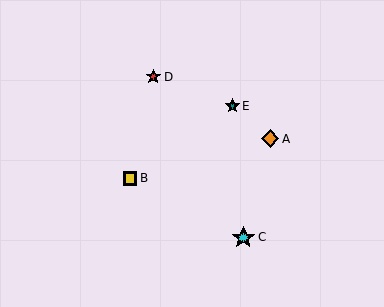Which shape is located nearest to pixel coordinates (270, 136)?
The orange diamond (labeled A) at (270, 139) is nearest to that location.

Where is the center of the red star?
The center of the red star is at (153, 77).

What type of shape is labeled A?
Shape A is an orange diamond.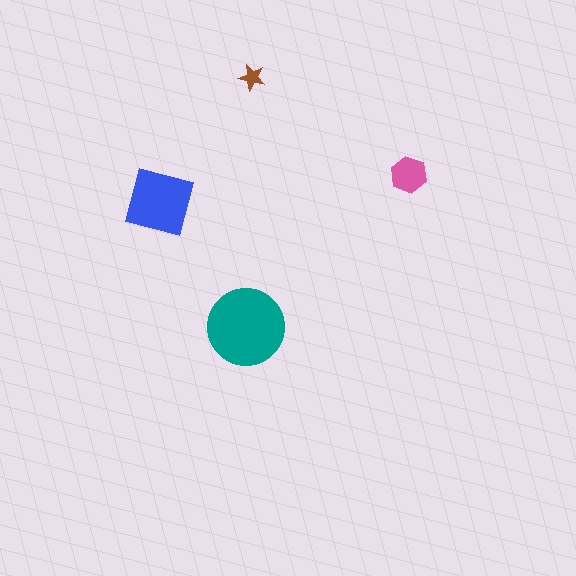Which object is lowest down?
The teal circle is bottommost.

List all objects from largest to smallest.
The teal circle, the blue square, the pink hexagon, the brown star.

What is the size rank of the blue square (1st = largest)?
2nd.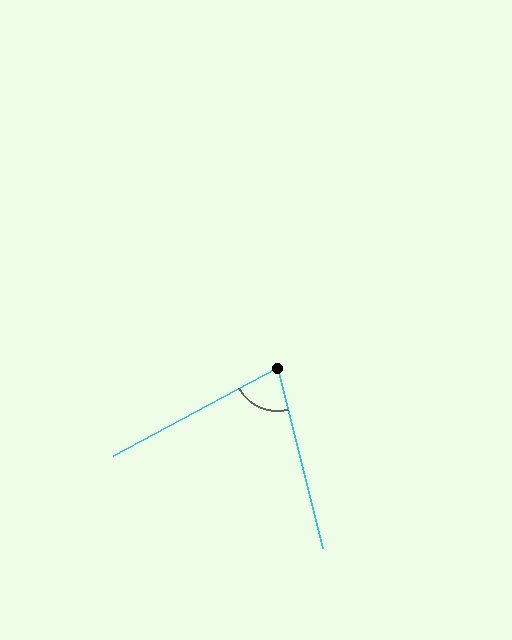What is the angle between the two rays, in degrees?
Approximately 76 degrees.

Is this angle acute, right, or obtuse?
It is acute.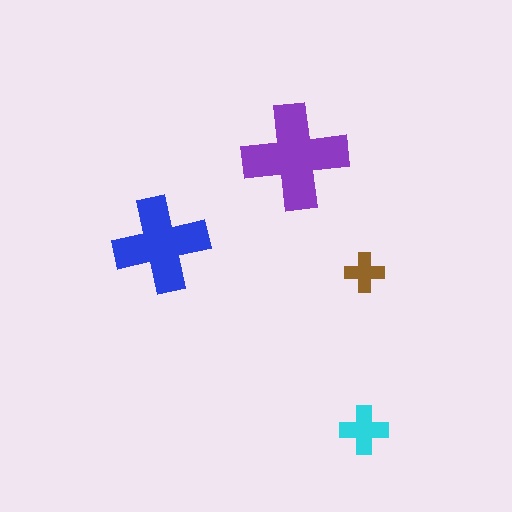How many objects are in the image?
There are 4 objects in the image.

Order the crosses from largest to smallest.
the purple one, the blue one, the cyan one, the brown one.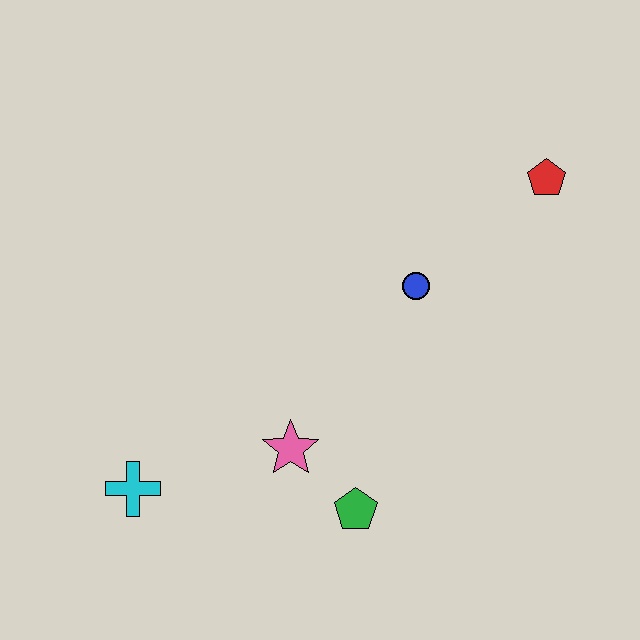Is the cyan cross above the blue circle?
No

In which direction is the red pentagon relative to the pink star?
The red pentagon is above the pink star.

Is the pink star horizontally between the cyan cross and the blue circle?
Yes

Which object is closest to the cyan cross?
The pink star is closest to the cyan cross.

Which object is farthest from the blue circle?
The cyan cross is farthest from the blue circle.